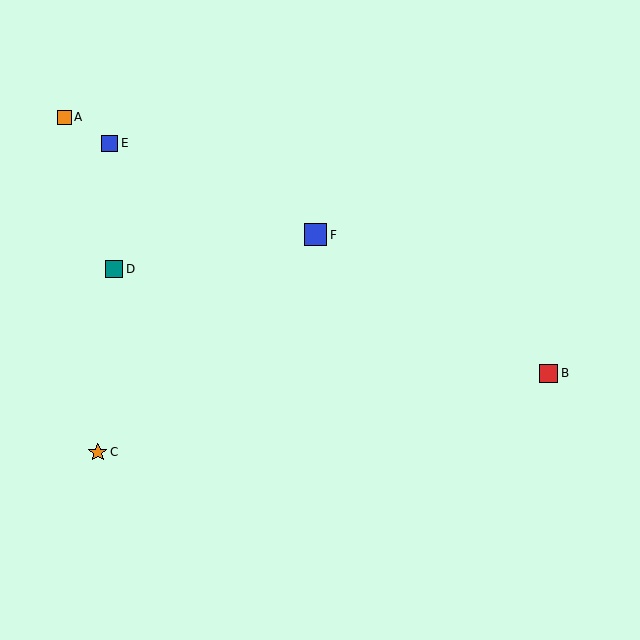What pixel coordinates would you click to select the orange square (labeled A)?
Click at (64, 117) to select the orange square A.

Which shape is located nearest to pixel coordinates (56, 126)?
The orange square (labeled A) at (64, 117) is nearest to that location.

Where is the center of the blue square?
The center of the blue square is at (316, 235).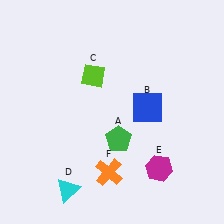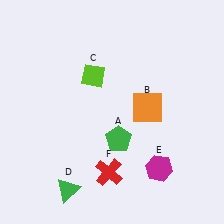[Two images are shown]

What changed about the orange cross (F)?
In Image 1, F is orange. In Image 2, it changed to red.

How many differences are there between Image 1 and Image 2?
There are 3 differences between the two images.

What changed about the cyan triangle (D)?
In Image 1, D is cyan. In Image 2, it changed to green.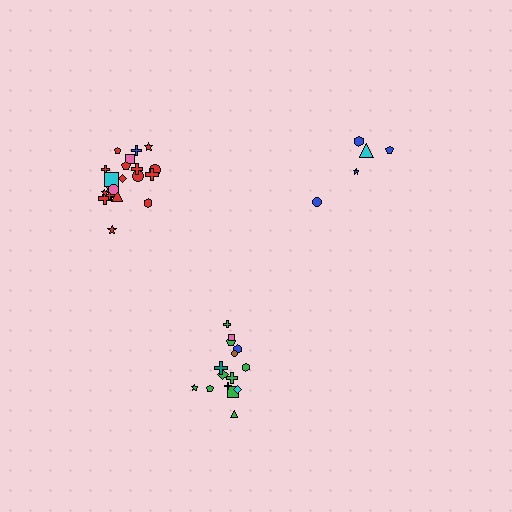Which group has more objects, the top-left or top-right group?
The top-left group.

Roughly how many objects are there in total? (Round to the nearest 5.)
Roughly 40 objects in total.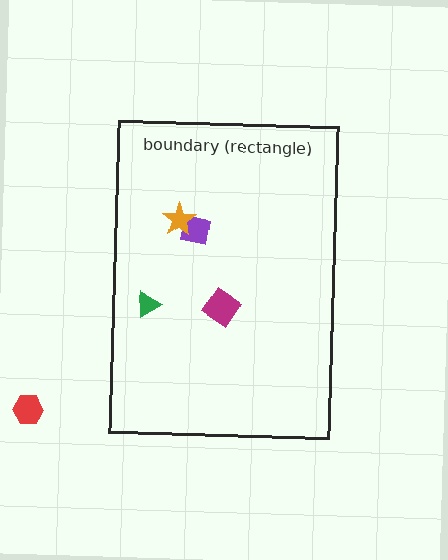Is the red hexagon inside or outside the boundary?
Outside.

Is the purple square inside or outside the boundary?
Inside.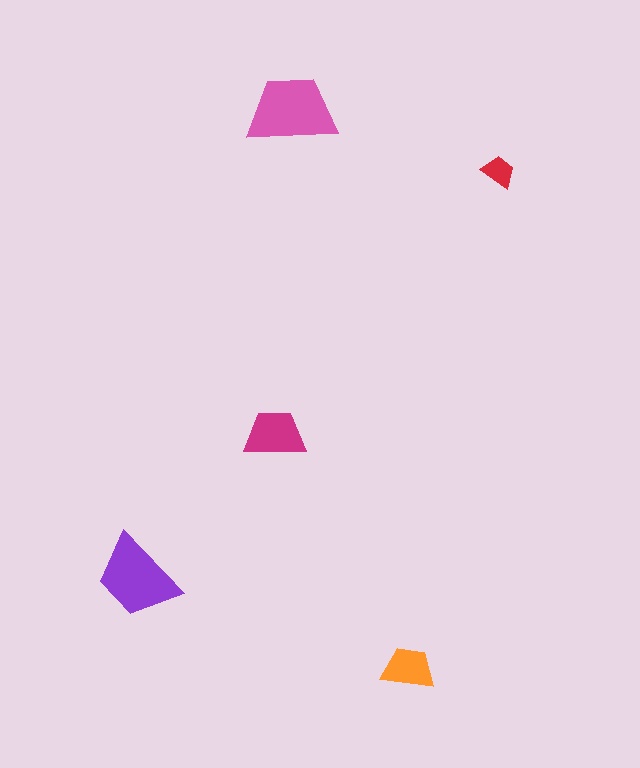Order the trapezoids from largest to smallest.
the pink one, the purple one, the magenta one, the orange one, the red one.